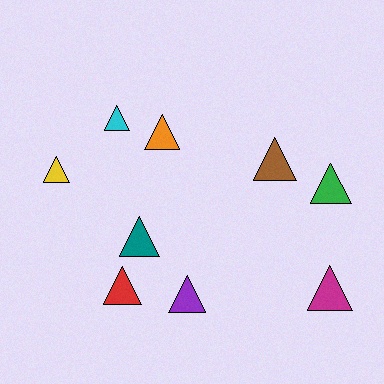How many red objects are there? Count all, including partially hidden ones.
There is 1 red object.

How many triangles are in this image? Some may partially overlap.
There are 9 triangles.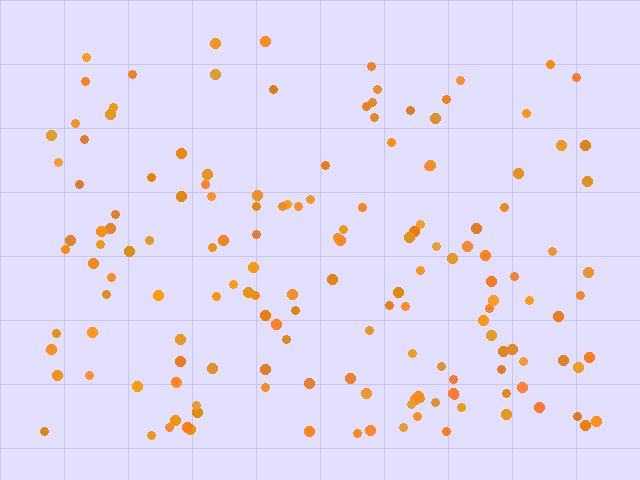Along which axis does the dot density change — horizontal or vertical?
Vertical.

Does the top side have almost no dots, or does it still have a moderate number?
Still a moderate number, just noticeably fewer than the bottom.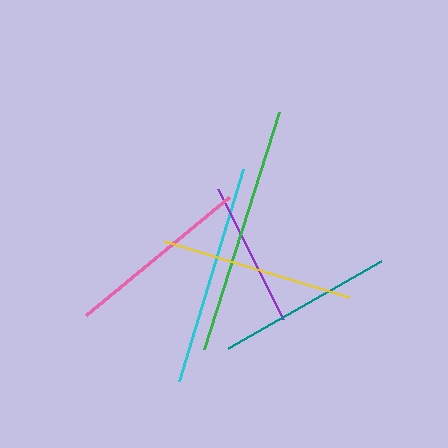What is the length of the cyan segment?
The cyan segment is approximately 221 pixels long.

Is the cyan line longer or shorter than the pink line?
The cyan line is longer than the pink line.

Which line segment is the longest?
The green line is the longest at approximately 248 pixels.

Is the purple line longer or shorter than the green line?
The green line is longer than the purple line.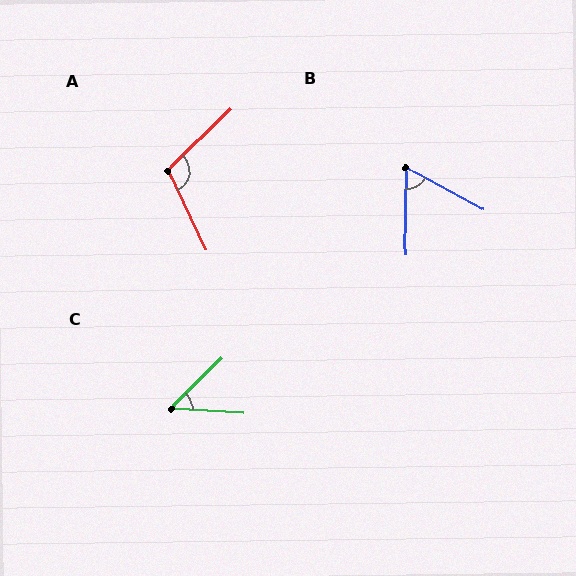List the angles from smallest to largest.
C (48°), B (62°), A (109°).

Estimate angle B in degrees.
Approximately 62 degrees.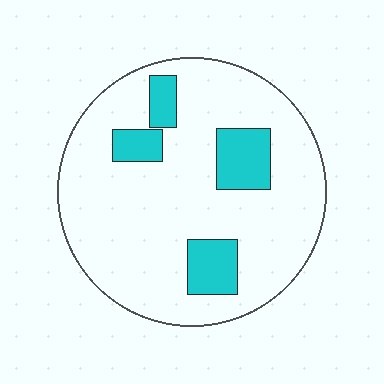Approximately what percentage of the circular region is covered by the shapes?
Approximately 15%.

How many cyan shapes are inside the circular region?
4.